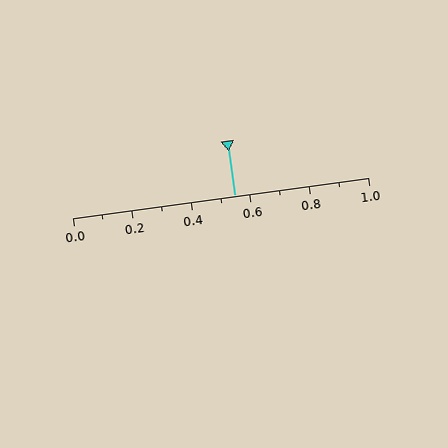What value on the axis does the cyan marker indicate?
The marker indicates approximately 0.55.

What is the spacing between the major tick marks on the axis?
The major ticks are spaced 0.2 apart.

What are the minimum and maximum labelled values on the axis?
The axis runs from 0.0 to 1.0.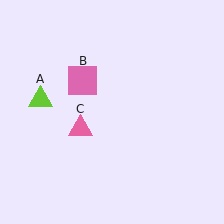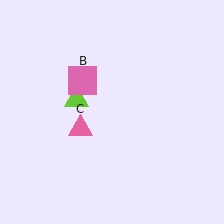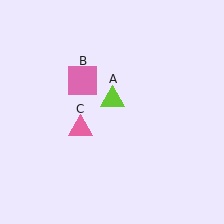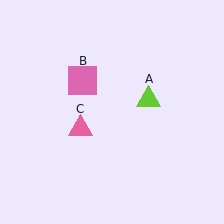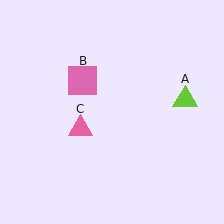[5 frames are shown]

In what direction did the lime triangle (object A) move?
The lime triangle (object A) moved right.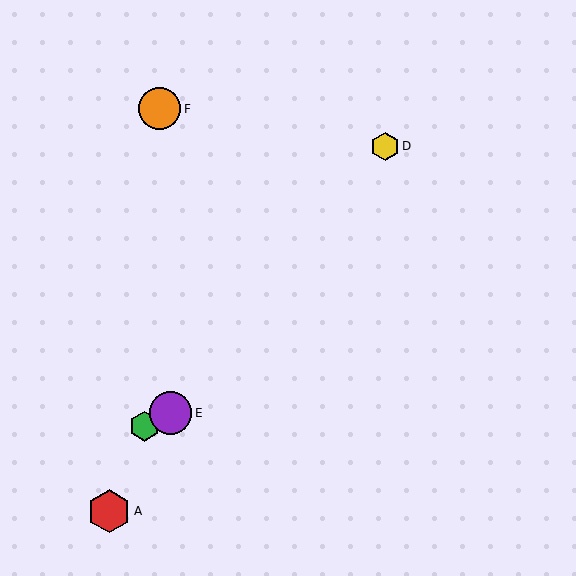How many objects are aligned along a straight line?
3 objects (B, C, E) are aligned along a straight line.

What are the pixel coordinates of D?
Object D is at (385, 146).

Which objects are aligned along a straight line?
Objects B, C, E are aligned along a straight line.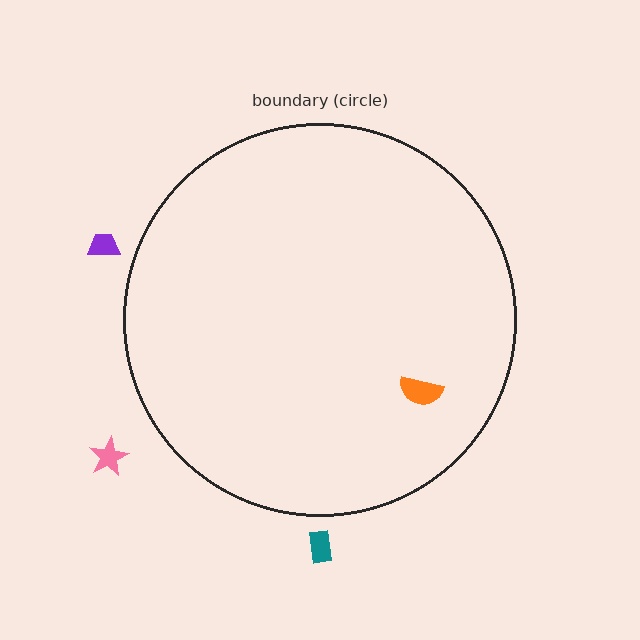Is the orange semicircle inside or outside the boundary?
Inside.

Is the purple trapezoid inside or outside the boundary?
Outside.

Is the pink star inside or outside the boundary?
Outside.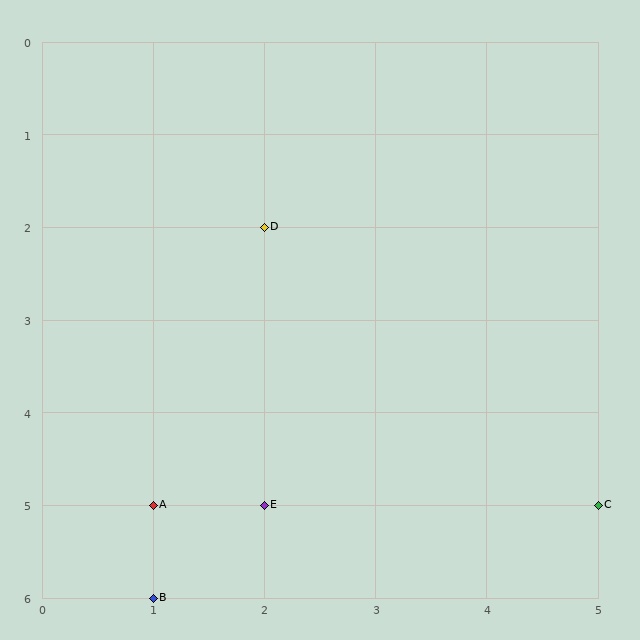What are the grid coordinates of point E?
Point E is at grid coordinates (2, 5).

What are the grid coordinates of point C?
Point C is at grid coordinates (5, 5).